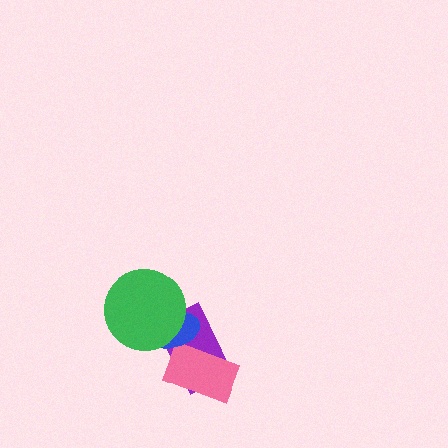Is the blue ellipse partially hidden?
Yes, it is partially covered by another shape.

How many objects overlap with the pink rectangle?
2 objects overlap with the pink rectangle.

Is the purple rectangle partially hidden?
Yes, it is partially covered by another shape.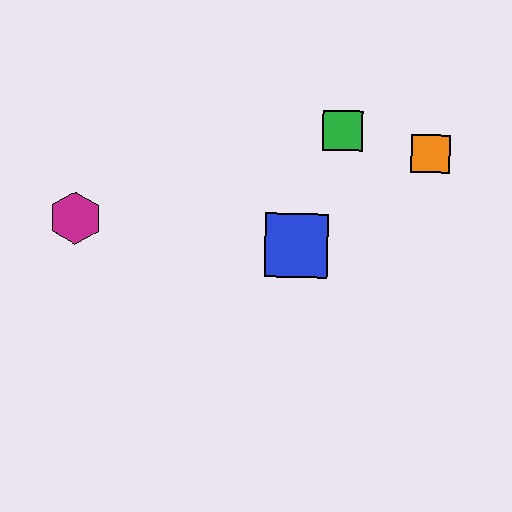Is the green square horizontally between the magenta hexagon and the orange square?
Yes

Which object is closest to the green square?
The orange square is closest to the green square.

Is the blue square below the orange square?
Yes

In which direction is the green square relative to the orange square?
The green square is to the left of the orange square.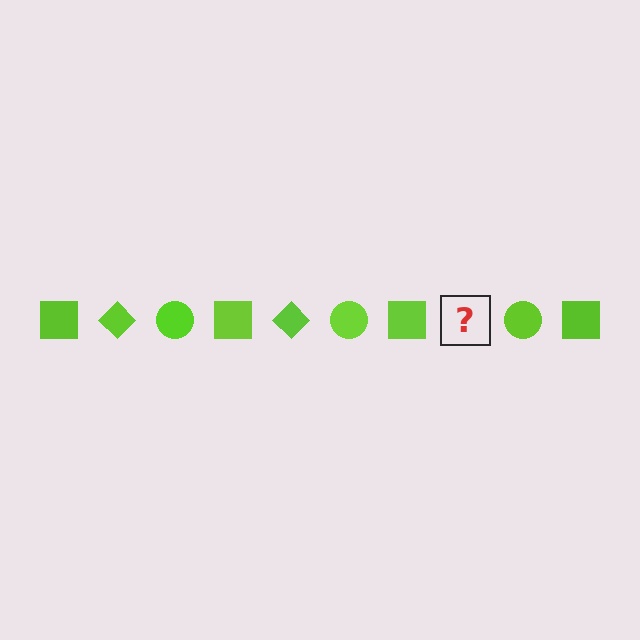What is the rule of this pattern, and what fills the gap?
The rule is that the pattern cycles through square, diamond, circle shapes in lime. The gap should be filled with a lime diamond.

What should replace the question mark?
The question mark should be replaced with a lime diamond.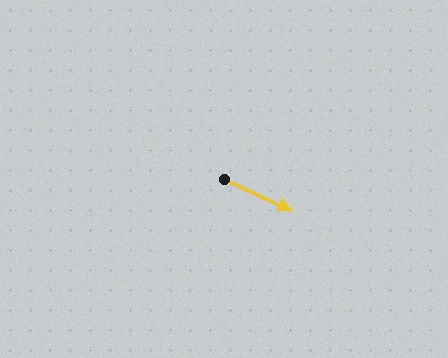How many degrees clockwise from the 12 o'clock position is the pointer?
Approximately 115 degrees.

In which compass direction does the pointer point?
Southeast.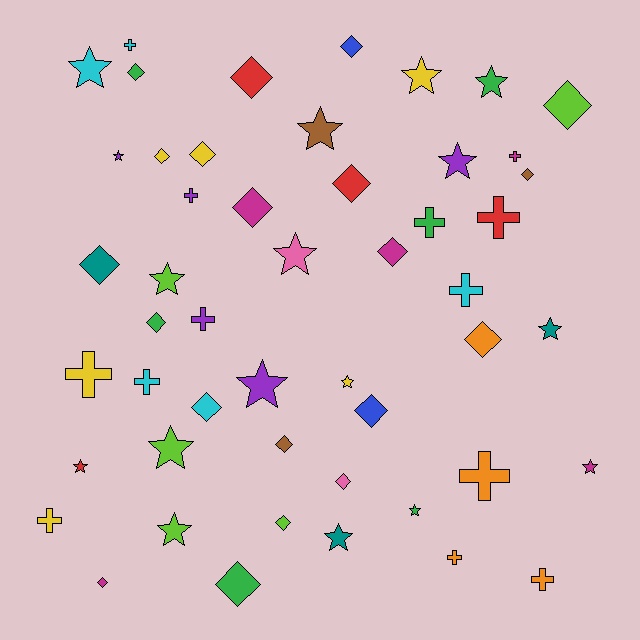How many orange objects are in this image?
There are 4 orange objects.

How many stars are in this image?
There are 17 stars.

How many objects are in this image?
There are 50 objects.